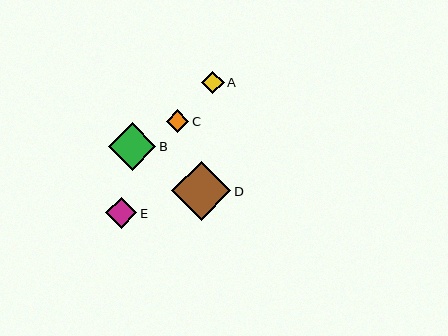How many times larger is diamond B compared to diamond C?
Diamond B is approximately 2.1 times the size of diamond C.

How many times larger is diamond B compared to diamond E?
Diamond B is approximately 1.5 times the size of diamond E.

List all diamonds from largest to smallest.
From largest to smallest: D, B, E, A, C.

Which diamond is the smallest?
Diamond C is the smallest with a size of approximately 23 pixels.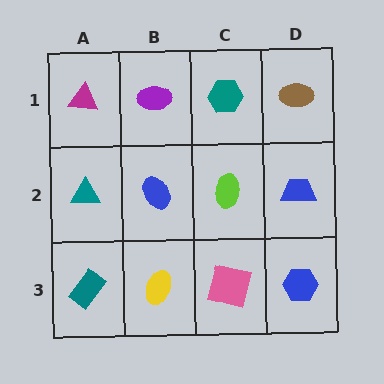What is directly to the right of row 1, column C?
A brown ellipse.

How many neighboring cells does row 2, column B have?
4.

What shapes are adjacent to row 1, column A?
A teal triangle (row 2, column A), a purple ellipse (row 1, column B).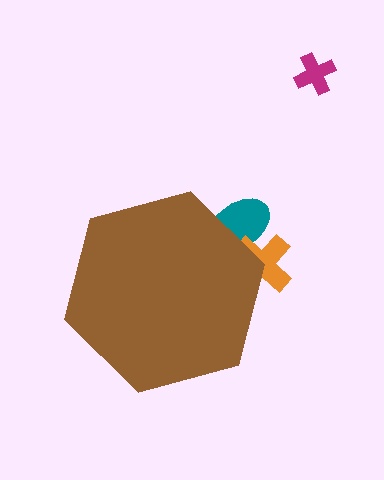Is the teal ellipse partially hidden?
Yes, the teal ellipse is partially hidden behind the brown hexagon.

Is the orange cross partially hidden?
Yes, the orange cross is partially hidden behind the brown hexagon.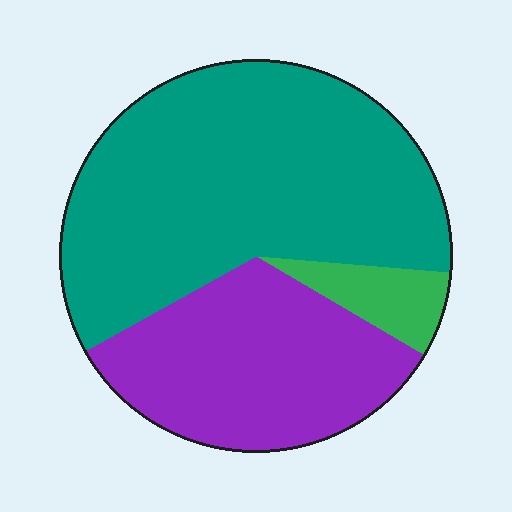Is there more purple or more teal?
Teal.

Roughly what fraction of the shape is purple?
Purple takes up about one third (1/3) of the shape.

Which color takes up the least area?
Green, at roughly 5%.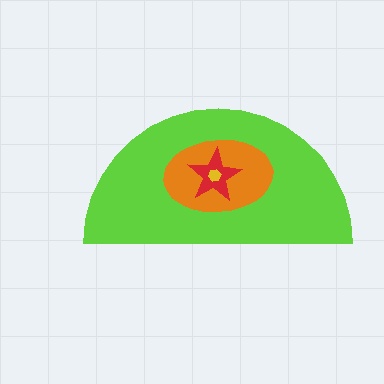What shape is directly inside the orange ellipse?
The red star.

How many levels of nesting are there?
4.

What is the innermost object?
The yellow hexagon.